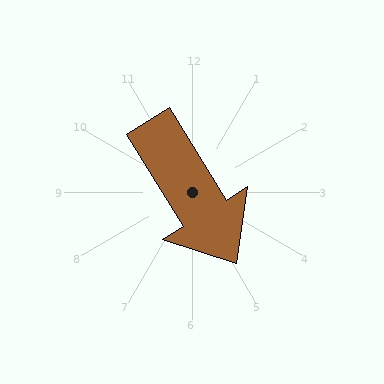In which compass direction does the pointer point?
Southeast.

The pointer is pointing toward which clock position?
Roughly 5 o'clock.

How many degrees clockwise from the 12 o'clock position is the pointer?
Approximately 148 degrees.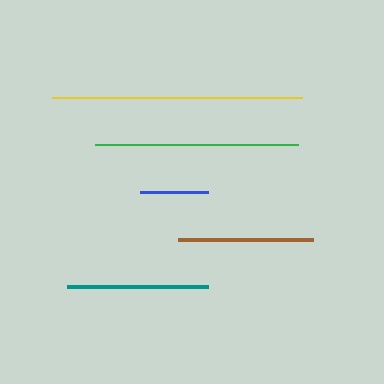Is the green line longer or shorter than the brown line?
The green line is longer than the brown line.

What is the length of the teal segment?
The teal segment is approximately 142 pixels long.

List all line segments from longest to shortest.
From longest to shortest: yellow, green, teal, brown, blue.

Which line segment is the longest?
The yellow line is the longest at approximately 250 pixels.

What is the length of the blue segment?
The blue segment is approximately 68 pixels long.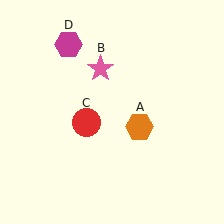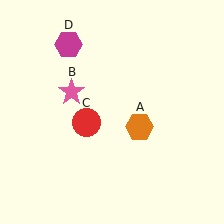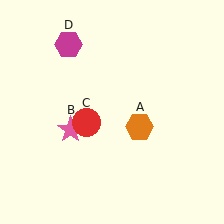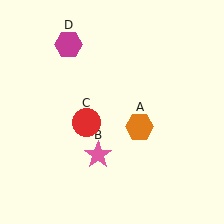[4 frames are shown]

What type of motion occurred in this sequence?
The pink star (object B) rotated counterclockwise around the center of the scene.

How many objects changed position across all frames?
1 object changed position: pink star (object B).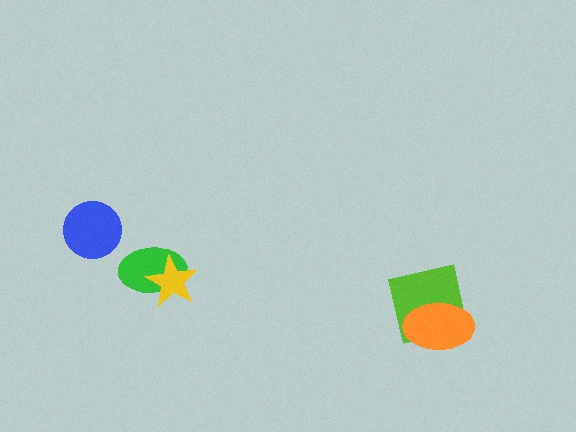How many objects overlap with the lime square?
1 object overlaps with the lime square.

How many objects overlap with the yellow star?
1 object overlaps with the yellow star.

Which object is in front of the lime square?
The orange ellipse is in front of the lime square.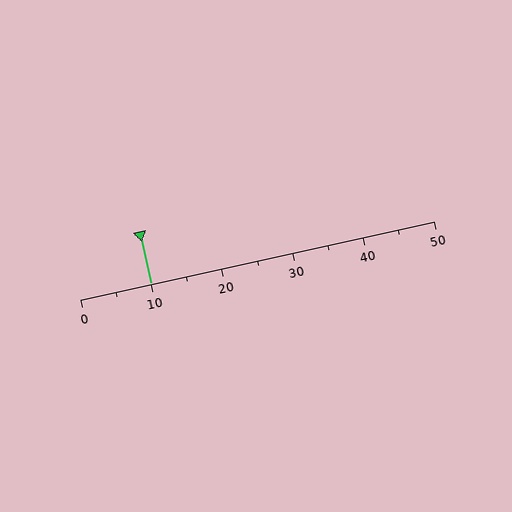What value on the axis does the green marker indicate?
The marker indicates approximately 10.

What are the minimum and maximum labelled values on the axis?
The axis runs from 0 to 50.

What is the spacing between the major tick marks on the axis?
The major ticks are spaced 10 apart.